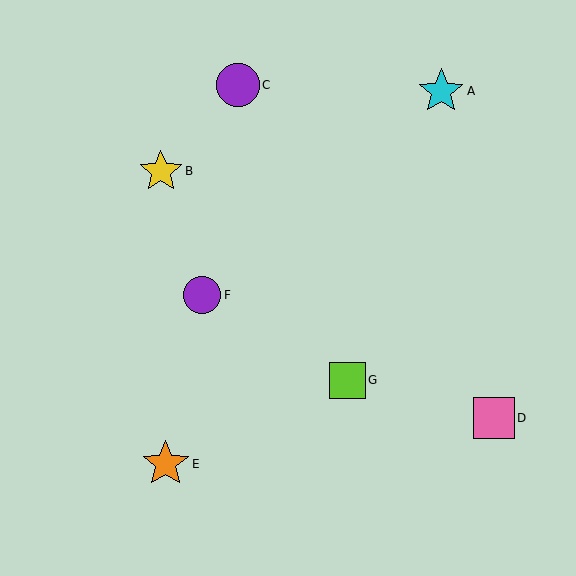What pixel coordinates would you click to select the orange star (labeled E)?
Click at (166, 464) to select the orange star E.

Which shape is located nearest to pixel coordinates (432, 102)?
The cyan star (labeled A) at (441, 91) is nearest to that location.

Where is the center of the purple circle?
The center of the purple circle is at (238, 85).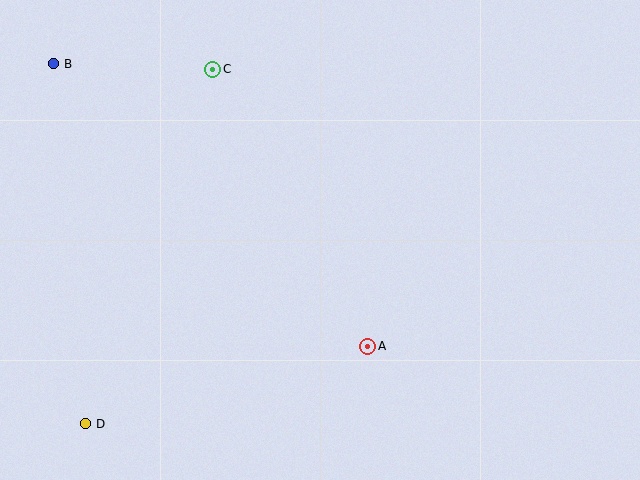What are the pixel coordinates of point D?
Point D is at (86, 424).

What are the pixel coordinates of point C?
Point C is at (213, 69).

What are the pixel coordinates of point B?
Point B is at (54, 64).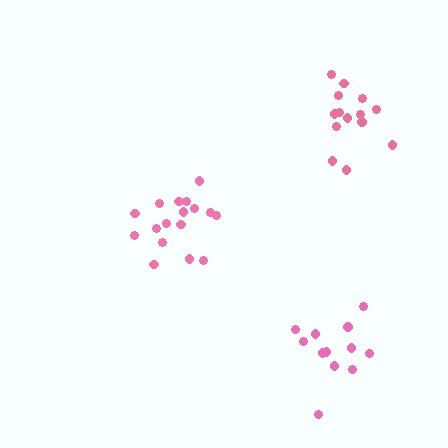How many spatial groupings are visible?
There are 3 spatial groupings.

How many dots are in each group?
Group 1: 12 dots, Group 2: 17 dots, Group 3: 14 dots (43 total).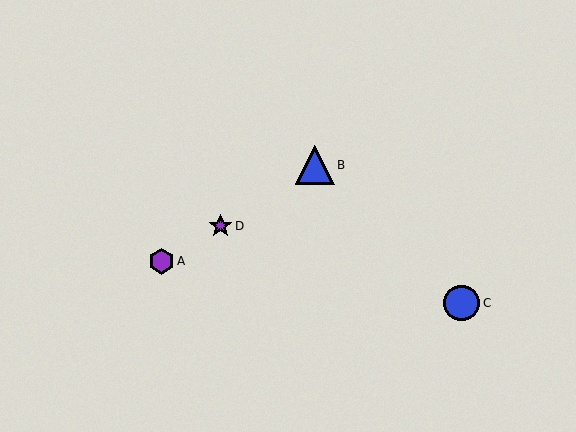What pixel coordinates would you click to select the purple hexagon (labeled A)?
Click at (161, 261) to select the purple hexagon A.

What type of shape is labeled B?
Shape B is a blue triangle.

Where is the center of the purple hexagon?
The center of the purple hexagon is at (161, 261).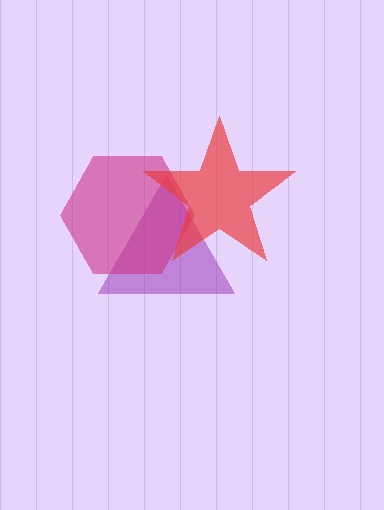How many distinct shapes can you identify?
There are 3 distinct shapes: a purple triangle, a magenta hexagon, a red star.